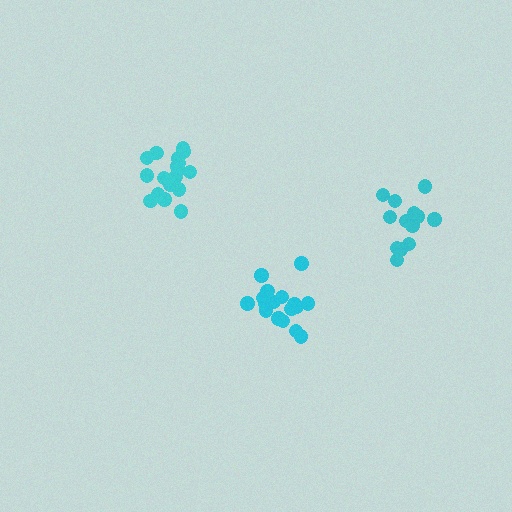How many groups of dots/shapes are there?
There are 3 groups.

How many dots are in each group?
Group 1: 18 dots, Group 2: 17 dots, Group 3: 13 dots (48 total).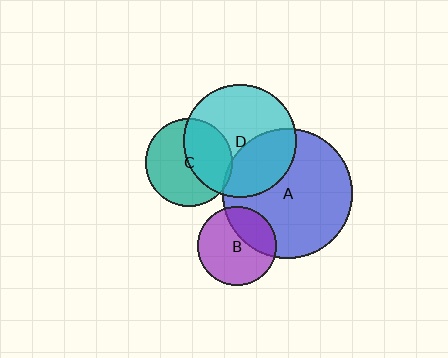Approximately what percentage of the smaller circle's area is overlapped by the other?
Approximately 45%.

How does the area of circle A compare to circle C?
Approximately 2.2 times.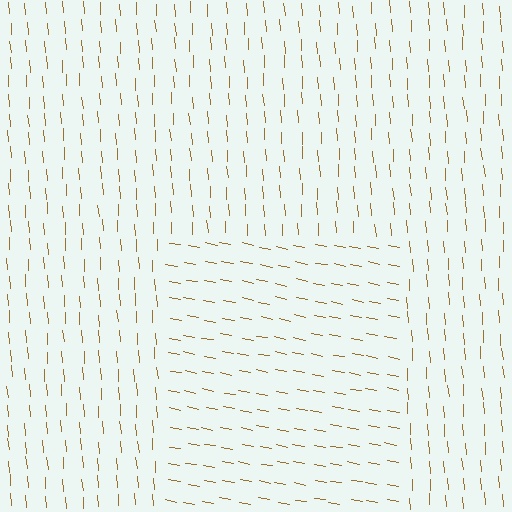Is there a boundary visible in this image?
Yes, there is a texture boundary formed by a change in line orientation.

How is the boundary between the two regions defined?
The boundary is defined purely by a change in line orientation (approximately 75 degrees difference). All lines are the same color and thickness.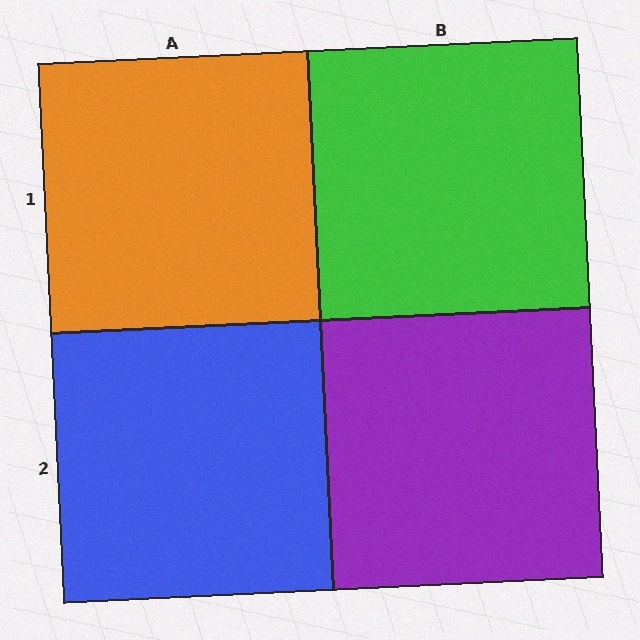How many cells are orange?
1 cell is orange.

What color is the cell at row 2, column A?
Blue.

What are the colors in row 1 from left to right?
Orange, green.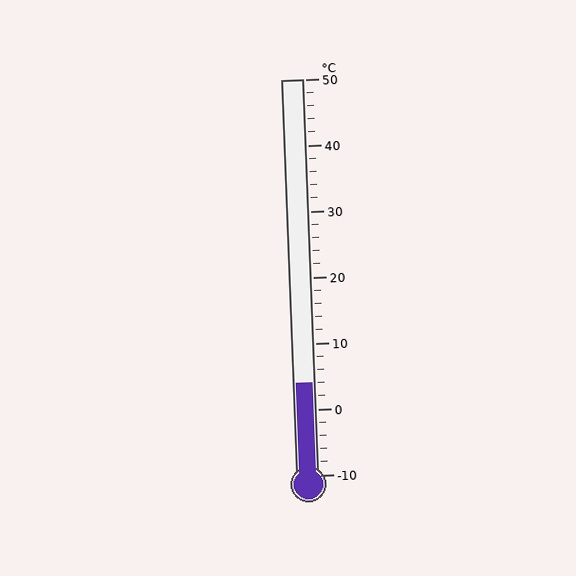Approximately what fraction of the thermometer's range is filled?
The thermometer is filled to approximately 25% of its range.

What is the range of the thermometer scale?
The thermometer scale ranges from -10°C to 50°C.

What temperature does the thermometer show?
The thermometer shows approximately 4°C.